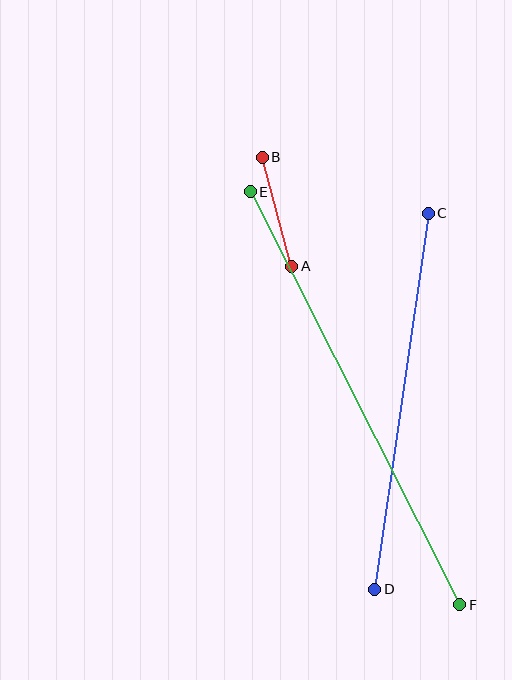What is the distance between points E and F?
The distance is approximately 463 pixels.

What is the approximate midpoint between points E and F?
The midpoint is at approximately (355, 398) pixels.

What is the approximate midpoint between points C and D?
The midpoint is at approximately (402, 401) pixels.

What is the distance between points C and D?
The distance is approximately 380 pixels.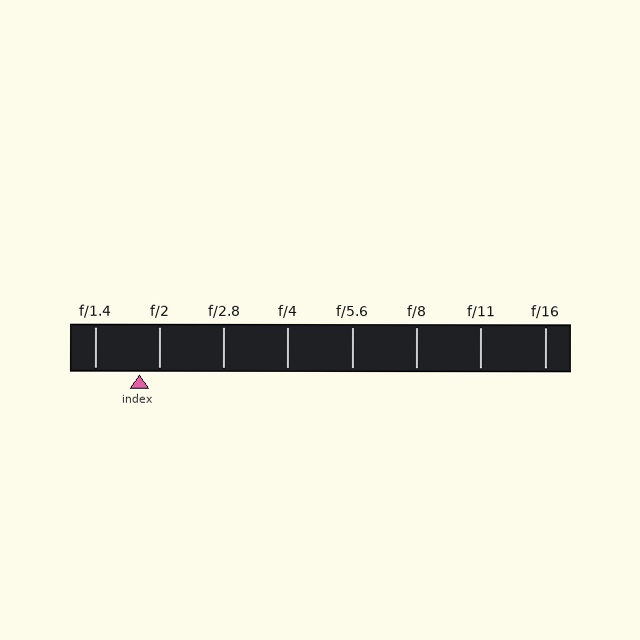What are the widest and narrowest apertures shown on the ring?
The widest aperture shown is f/1.4 and the narrowest is f/16.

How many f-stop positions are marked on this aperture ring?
There are 8 f-stop positions marked.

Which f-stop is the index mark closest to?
The index mark is closest to f/2.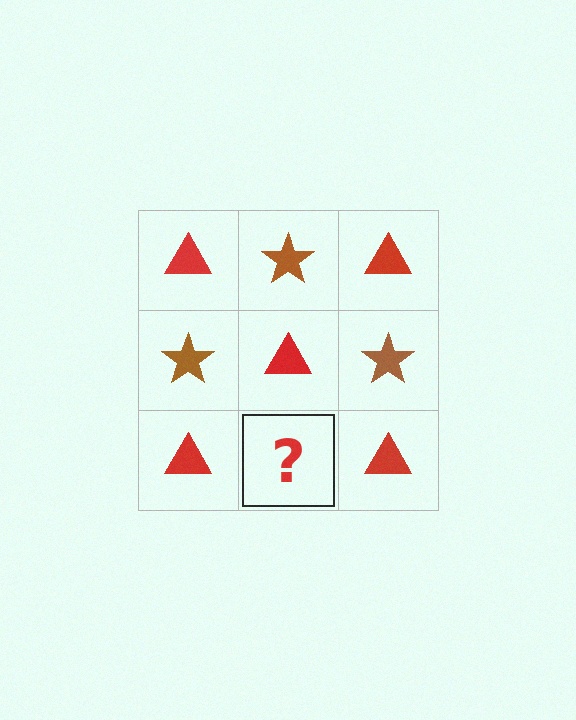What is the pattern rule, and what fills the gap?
The rule is that it alternates red triangle and brown star in a checkerboard pattern. The gap should be filled with a brown star.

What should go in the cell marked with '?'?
The missing cell should contain a brown star.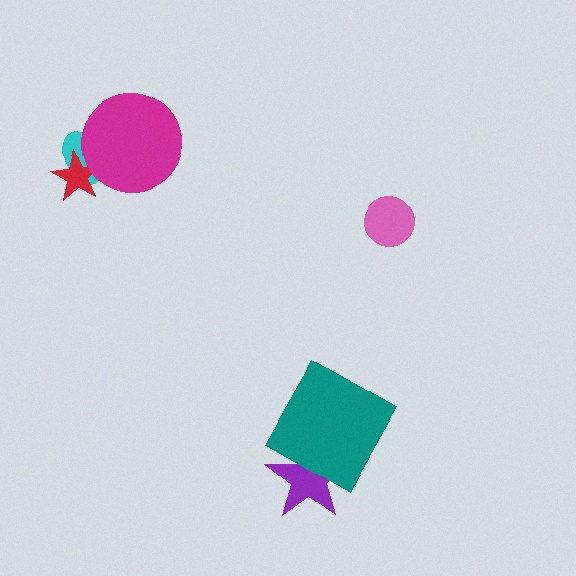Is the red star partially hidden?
Yes, it is partially covered by another shape.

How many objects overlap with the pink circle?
0 objects overlap with the pink circle.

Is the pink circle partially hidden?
No, no other shape covers it.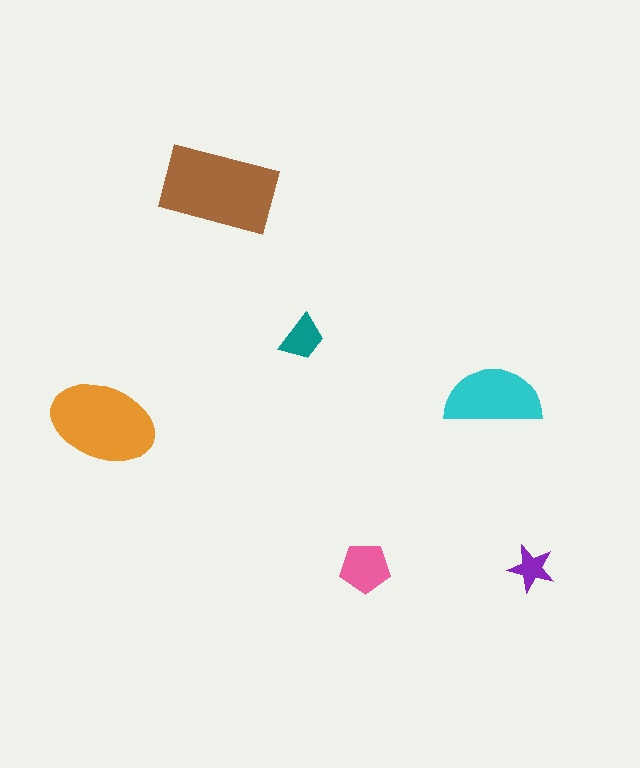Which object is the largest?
The brown rectangle.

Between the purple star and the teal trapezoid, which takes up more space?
The teal trapezoid.